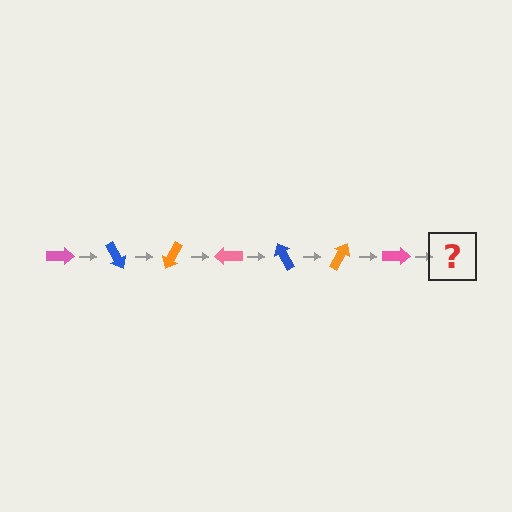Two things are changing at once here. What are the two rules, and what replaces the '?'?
The two rules are that it rotates 60 degrees each step and the color cycles through pink, blue, and orange. The '?' should be a blue arrow, rotated 420 degrees from the start.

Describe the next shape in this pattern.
It should be a blue arrow, rotated 420 degrees from the start.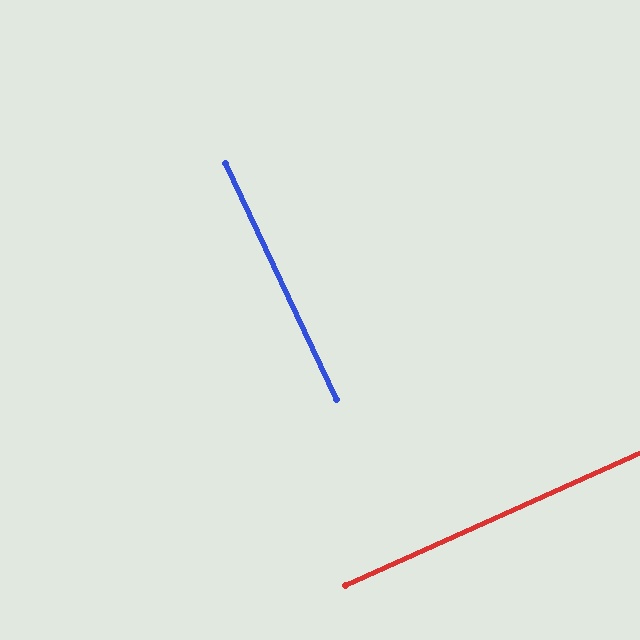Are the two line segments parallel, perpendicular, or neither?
Perpendicular — they meet at approximately 89°.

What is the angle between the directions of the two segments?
Approximately 89 degrees.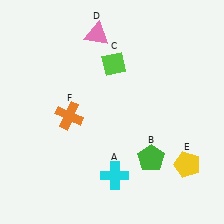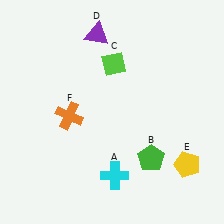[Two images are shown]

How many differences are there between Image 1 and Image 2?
There is 1 difference between the two images.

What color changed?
The triangle (D) changed from pink in Image 1 to purple in Image 2.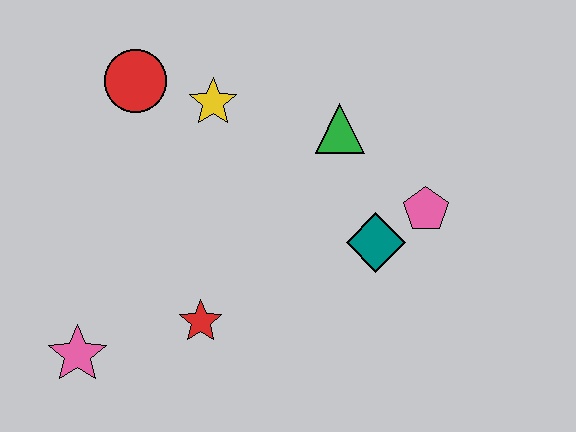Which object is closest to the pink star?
The red star is closest to the pink star.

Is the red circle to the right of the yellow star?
No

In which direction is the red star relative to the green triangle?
The red star is below the green triangle.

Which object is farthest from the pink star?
The pink pentagon is farthest from the pink star.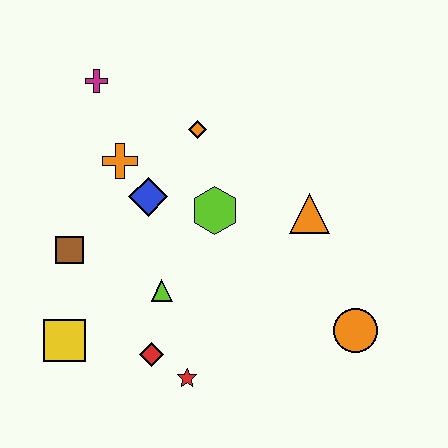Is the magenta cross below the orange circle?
No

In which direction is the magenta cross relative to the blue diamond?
The magenta cross is above the blue diamond.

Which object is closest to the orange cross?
The blue diamond is closest to the orange cross.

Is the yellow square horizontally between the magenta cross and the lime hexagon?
No